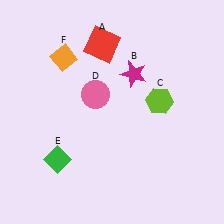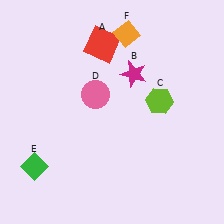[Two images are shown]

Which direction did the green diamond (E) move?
The green diamond (E) moved left.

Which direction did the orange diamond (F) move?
The orange diamond (F) moved right.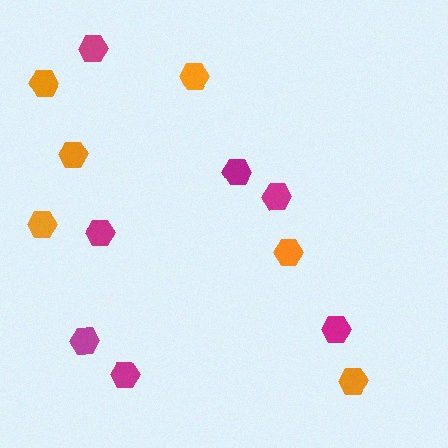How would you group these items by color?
There are 2 groups: one group of orange hexagons (6) and one group of magenta hexagons (7).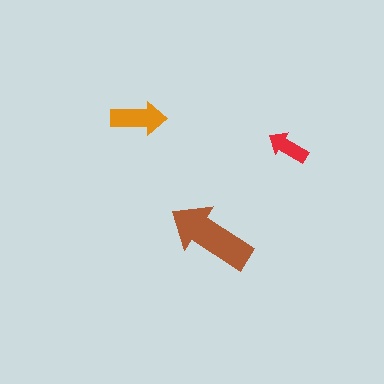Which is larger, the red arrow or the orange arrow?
The orange one.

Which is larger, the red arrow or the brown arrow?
The brown one.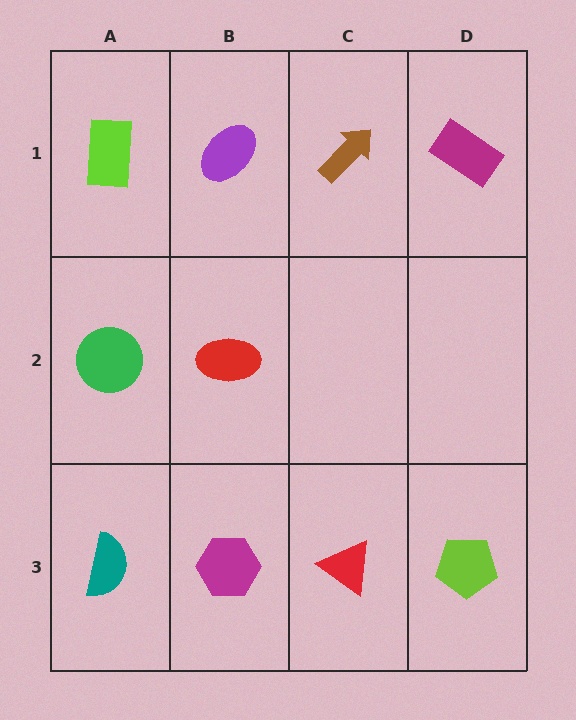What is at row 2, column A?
A green circle.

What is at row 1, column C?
A brown arrow.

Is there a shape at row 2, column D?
No, that cell is empty.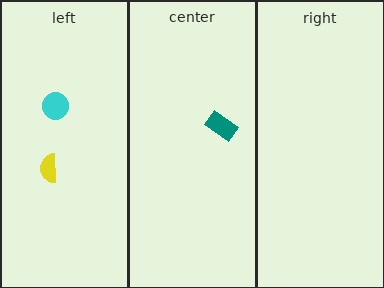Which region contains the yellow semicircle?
The left region.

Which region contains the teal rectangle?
The center region.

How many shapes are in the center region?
1.